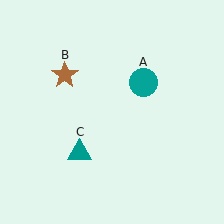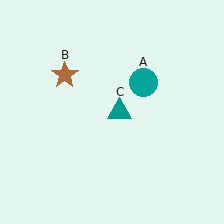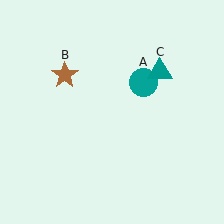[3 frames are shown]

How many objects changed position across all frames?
1 object changed position: teal triangle (object C).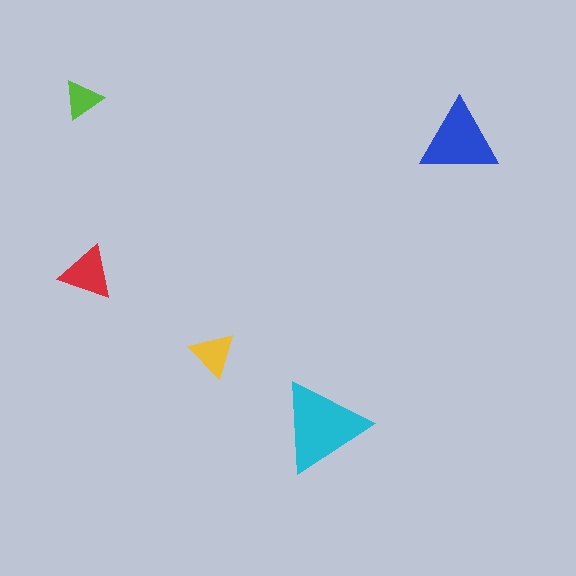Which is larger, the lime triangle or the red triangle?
The red one.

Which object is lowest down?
The cyan triangle is bottommost.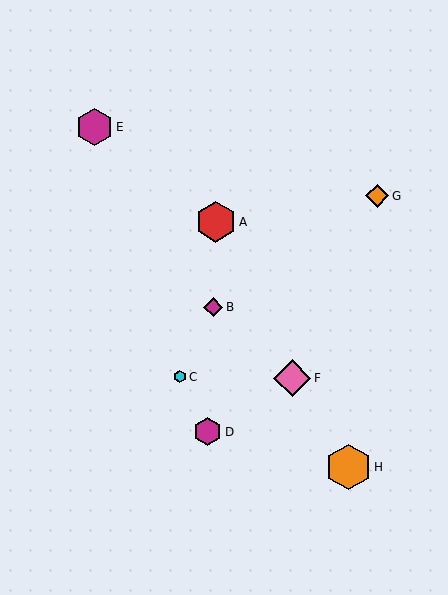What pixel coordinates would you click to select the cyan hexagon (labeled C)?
Click at (180, 377) to select the cyan hexagon C.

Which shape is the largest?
The orange hexagon (labeled H) is the largest.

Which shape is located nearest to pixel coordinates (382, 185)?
The orange diamond (labeled G) at (377, 196) is nearest to that location.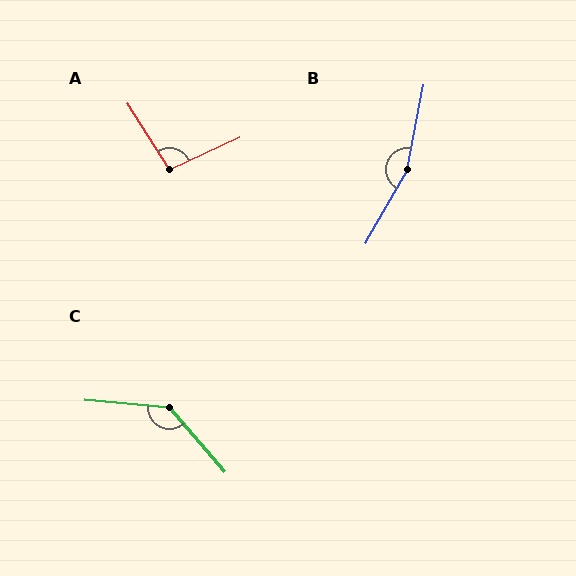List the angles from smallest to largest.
A (97°), C (136°), B (162°).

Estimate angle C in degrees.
Approximately 136 degrees.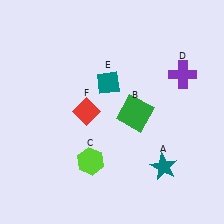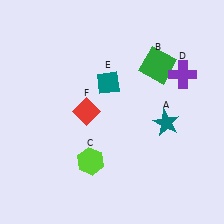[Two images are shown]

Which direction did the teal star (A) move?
The teal star (A) moved up.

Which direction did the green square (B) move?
The green square (B) moved up.